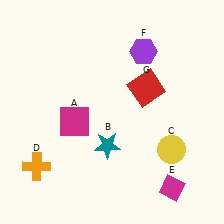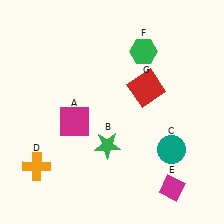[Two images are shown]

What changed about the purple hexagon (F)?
In Image 1, F is purple. In Image 2, it changed to green.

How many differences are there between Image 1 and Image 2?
There are 3 differences between the two images.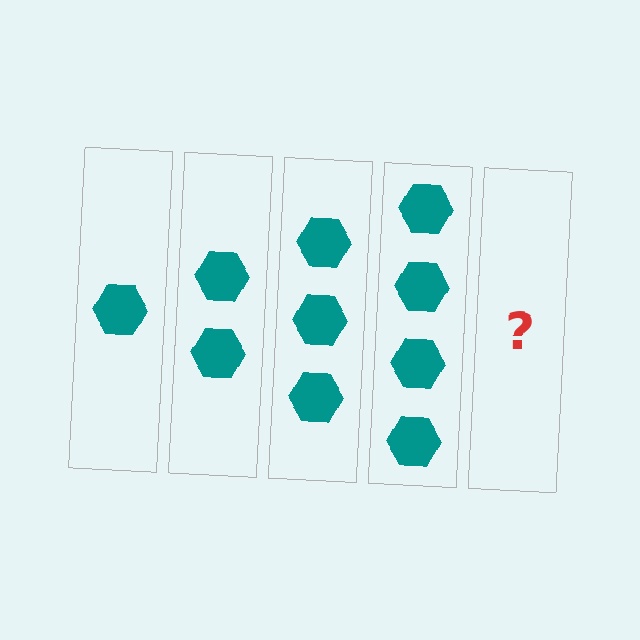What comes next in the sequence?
The next element should be 5 hexagons.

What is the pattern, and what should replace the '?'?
The pattern is that each step adds one more hexagon. The '?' should be 5 hexagons.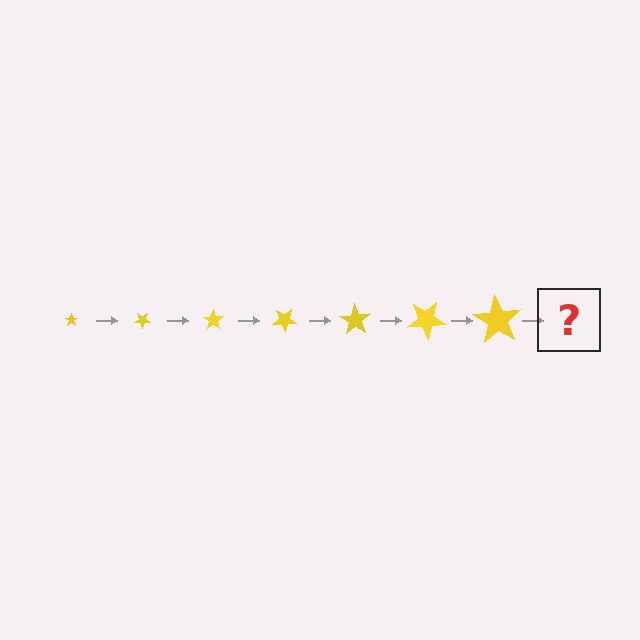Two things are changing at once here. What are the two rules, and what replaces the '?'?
The two rules are that the star grows larger each step and it rotates 35 degrees each step. The '?' should be a star, larger than the previous one and rotated 245 degrees from the start.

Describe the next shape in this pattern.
It should be a star, larger than the previous one and rotated 245 degrees from the start.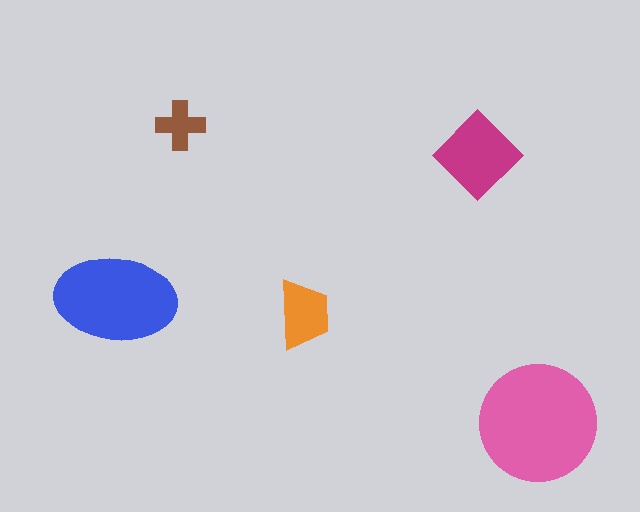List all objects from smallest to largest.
The brown cross, the orange trapezoid, the magenta diamond, the blue ellipse, the pink circle.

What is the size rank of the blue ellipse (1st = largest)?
2nd.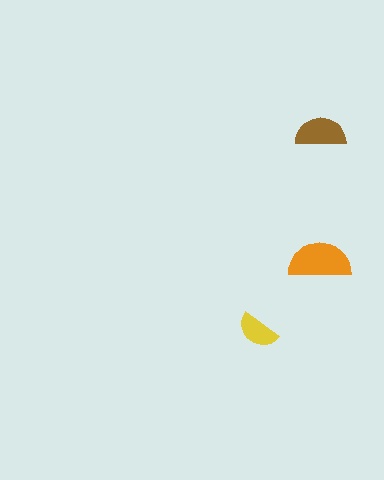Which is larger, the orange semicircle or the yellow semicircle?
The orange one.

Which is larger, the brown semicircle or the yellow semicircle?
The brown one.